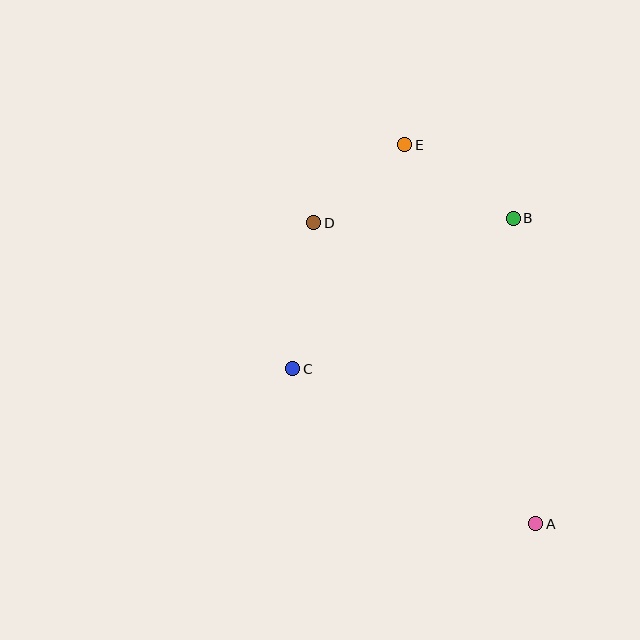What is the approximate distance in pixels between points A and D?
The distance between A and D is approximately 374 pixels.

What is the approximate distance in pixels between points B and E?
The distance between B and E is approximately 131 pixels.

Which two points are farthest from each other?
Points A and E are farthest from each other.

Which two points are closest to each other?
Points D and E are closest to each other.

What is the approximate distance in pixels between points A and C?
The distance between A and C is approximately 288 pixels.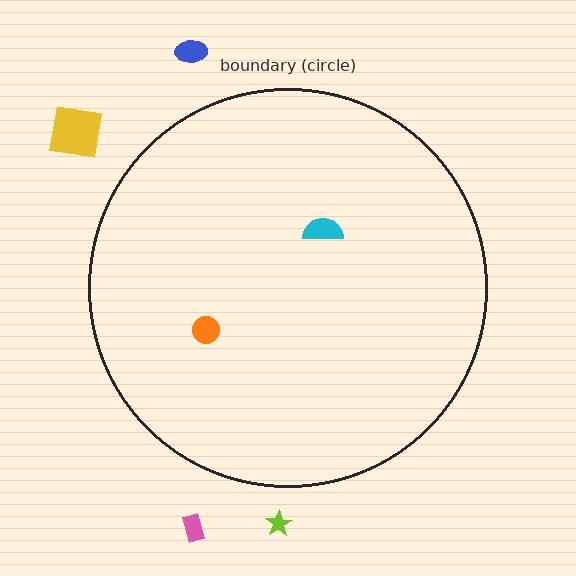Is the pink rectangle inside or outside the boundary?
Outside.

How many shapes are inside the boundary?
2 inside, 4 outside.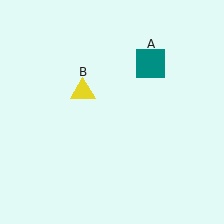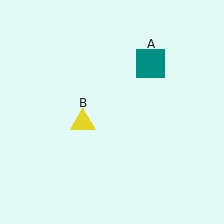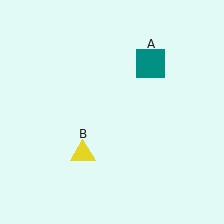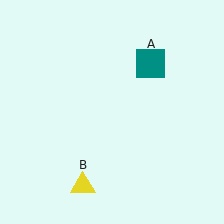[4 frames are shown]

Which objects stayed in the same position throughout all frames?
Teal square (object A) remained stationary.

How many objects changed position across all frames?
1 object changed position: yellow triangle (object B).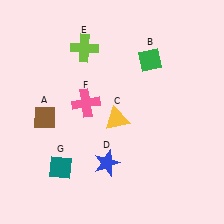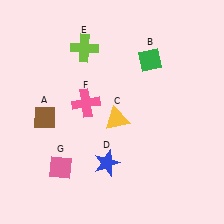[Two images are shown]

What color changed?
The diamond (G) changed from teal in Image 1 to pink in Image 2.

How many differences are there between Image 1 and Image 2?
There is 1 difference between the two images.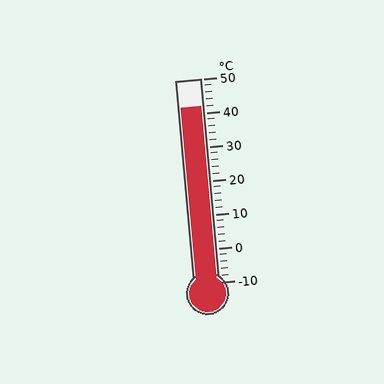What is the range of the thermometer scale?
The thermometer scale ranges from -10°C to 50°C.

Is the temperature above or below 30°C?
The temperature is above 30°C.